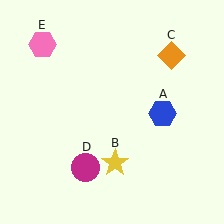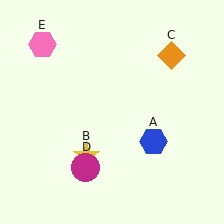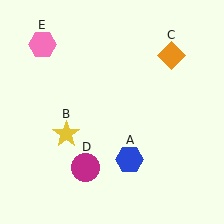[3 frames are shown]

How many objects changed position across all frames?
2 objects changed position: blue hexagon (object A), yellow star (object B).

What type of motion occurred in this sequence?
The blue hexagon (object A), yellow star (object B) rotated clockwise around the center of the scene.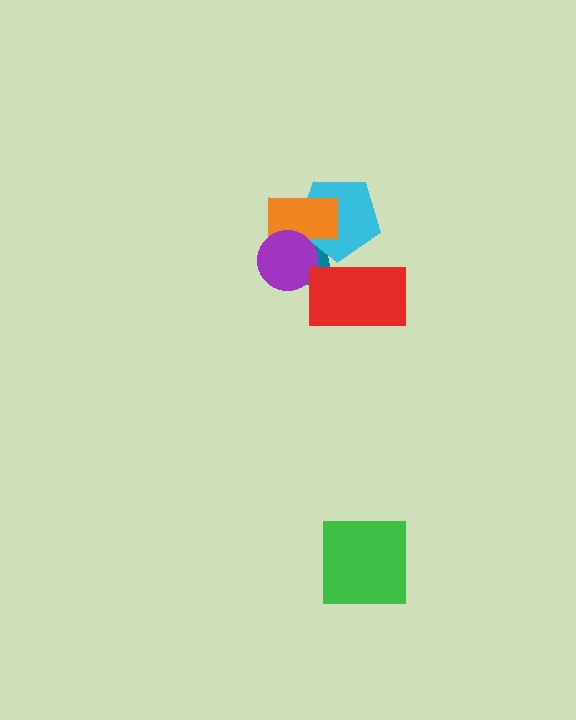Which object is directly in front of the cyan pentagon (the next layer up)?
The orange rectangle is directly in front of the cyan pentagon.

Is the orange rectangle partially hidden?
Yes, it is partially covered by another shape.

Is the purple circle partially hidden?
No, no other shape covers it.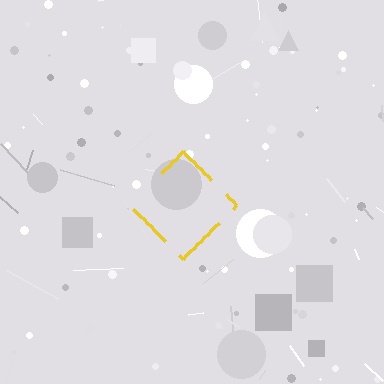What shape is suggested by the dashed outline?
The dashed outline suggests a diamond.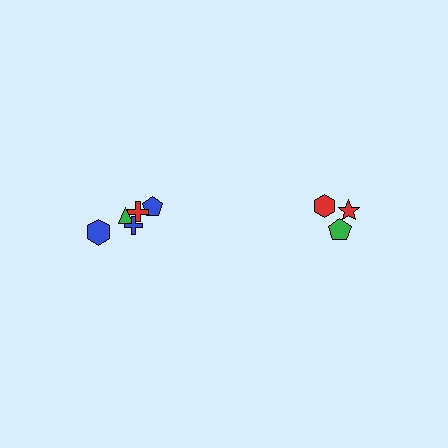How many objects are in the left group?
There are 5 objects.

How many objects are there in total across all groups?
There are 8 objects.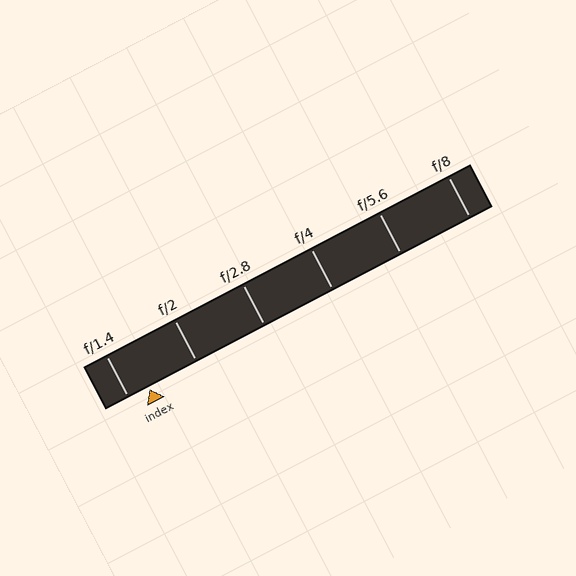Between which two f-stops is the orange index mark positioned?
The index mark is between f/1.4 and f/2.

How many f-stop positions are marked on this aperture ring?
There are 6 f-stop positions marked.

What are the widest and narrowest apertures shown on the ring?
The widest aperture shown is f/1.4 and the narrowest is f/8.